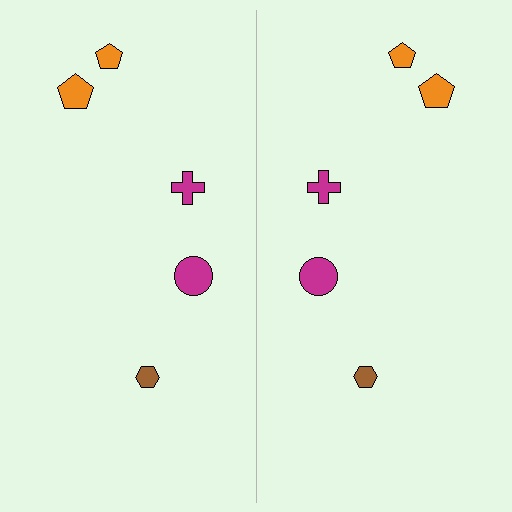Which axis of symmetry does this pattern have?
The pattern has a vertical axis of symmetry running through the center of the image.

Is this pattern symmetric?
Yes, this pattern has bilateral (reflection) symmetry.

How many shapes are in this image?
There are 10 shapes in this image.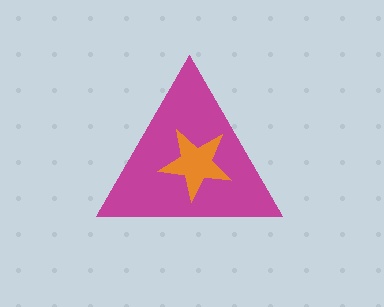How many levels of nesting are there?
2.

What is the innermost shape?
The orange star.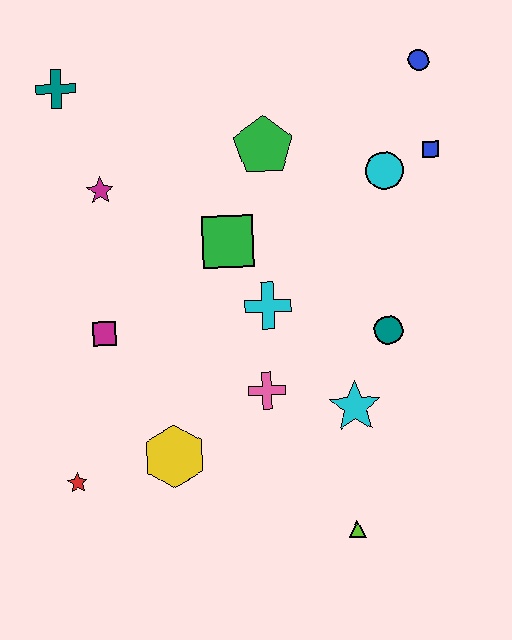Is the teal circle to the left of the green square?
No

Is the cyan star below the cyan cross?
Yes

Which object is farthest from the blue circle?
The red star is farthest from the blue circle.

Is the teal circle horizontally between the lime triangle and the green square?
No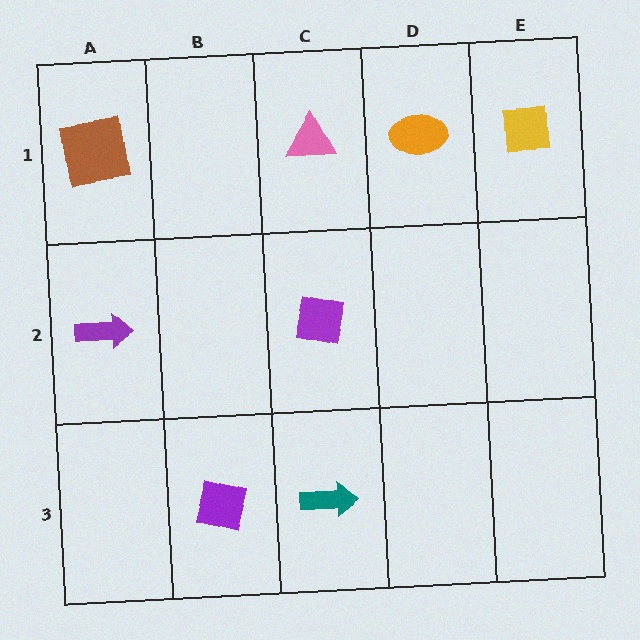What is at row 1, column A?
A brown square.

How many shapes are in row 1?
4 shapes.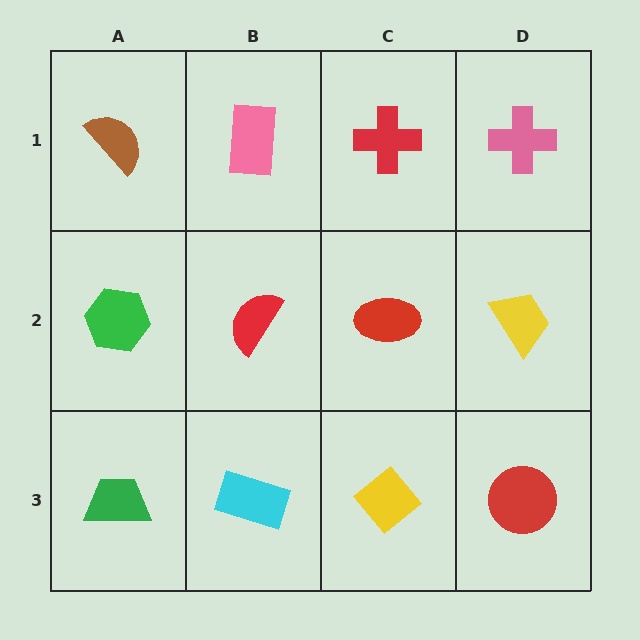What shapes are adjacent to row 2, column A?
A brown semicircle (row 1, column A), a green trapezoid (row 3, column A), a red semicircle (row 2, column B).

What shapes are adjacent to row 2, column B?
A pink rectangle (row 1, column B), a cyan rectangle (row 3, column B), a green hexagon (row 2, column A), a red ellipse (row 2, column C).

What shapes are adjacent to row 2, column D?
A pink cross (row 1, column D), a red circle (row 3, column D), a red ellipse (row 2, column C).